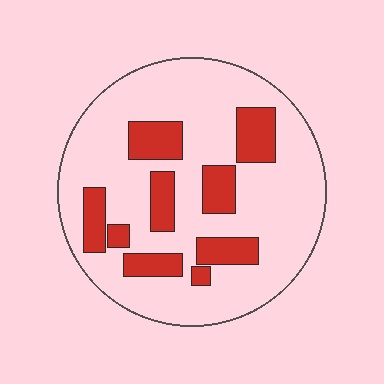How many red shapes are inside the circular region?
9.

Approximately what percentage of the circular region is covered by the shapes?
Approximately 25%.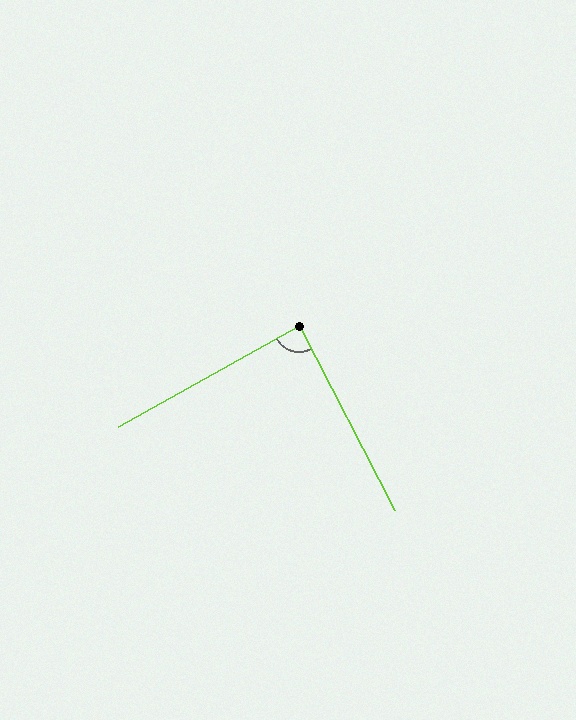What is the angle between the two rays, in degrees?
Approximately 88 degrees.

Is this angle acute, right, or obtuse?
It is approximately a right angle.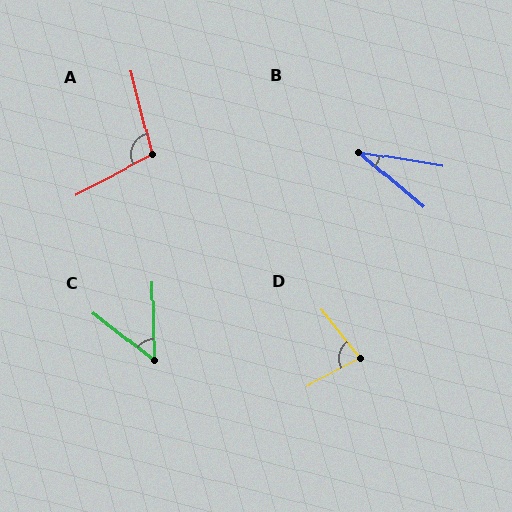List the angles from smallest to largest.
B (30°), C (51°), D (79°), A (103°).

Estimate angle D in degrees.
Approximately 79 degrees.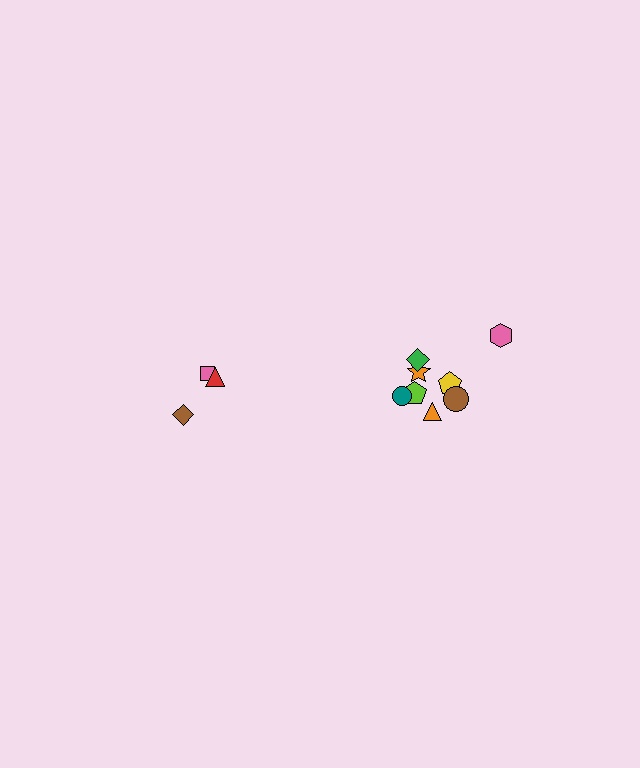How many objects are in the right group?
There are 8 objects.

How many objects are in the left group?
There are 3 objects.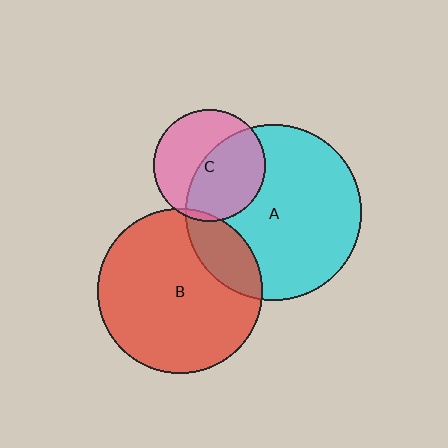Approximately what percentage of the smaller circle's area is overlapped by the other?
Approximately 55%.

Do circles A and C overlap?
Yes.